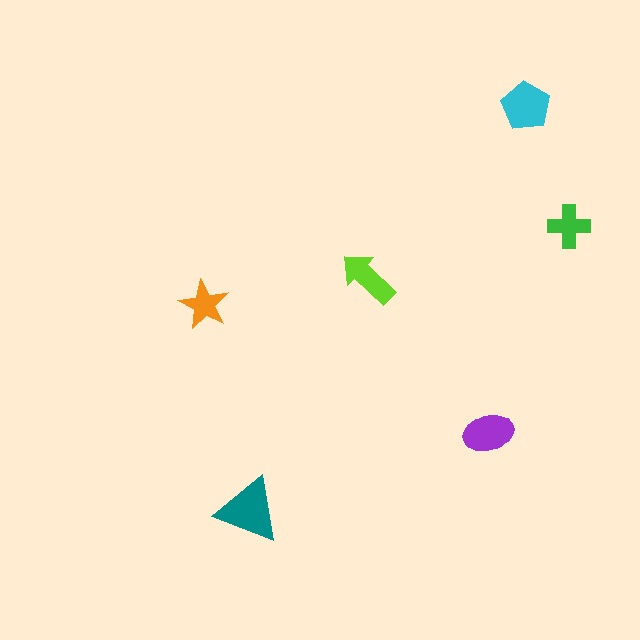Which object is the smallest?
The orange star.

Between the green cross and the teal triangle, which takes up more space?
The teal triangle.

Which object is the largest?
The teal triangle.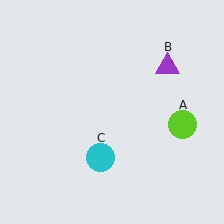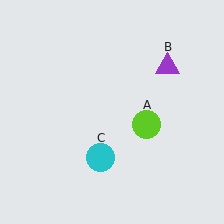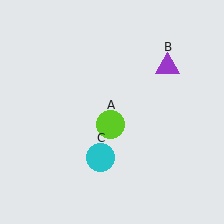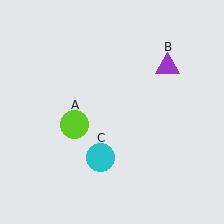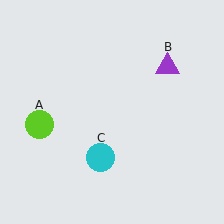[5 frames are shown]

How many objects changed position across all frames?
1 object changed position: lime circle (object A).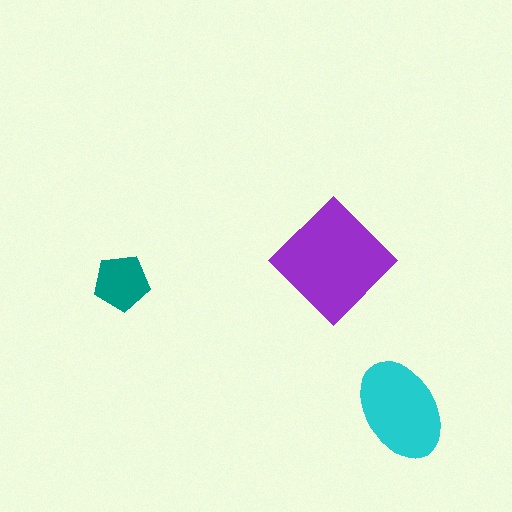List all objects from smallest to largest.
The teal pentagon, the cyan ellipse, the purple diamond.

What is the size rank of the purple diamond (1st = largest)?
1st.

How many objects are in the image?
There are 3 objects in the image.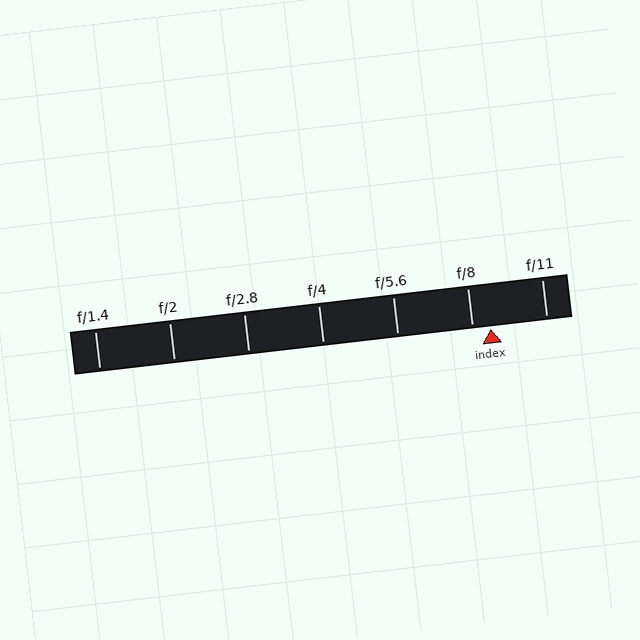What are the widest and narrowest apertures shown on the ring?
The widest aperture shown is f/1.4 and the narrowest is f/11.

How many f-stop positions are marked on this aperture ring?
There are 7 f-stop positions marked.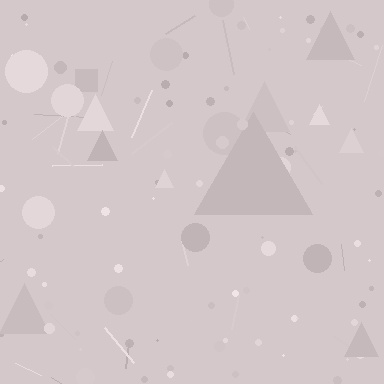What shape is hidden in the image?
A triangle is hidden in the image.